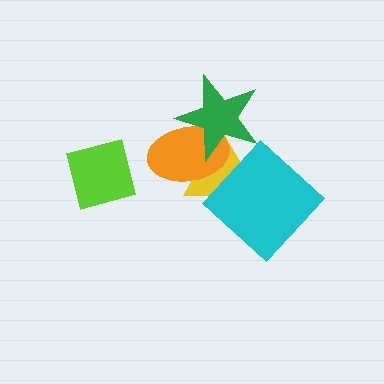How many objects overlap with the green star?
2 objects overlap with the green star.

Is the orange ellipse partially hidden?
Yes, it is partially covered by another shape.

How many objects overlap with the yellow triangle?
3 objects overlap with the yellow triangle.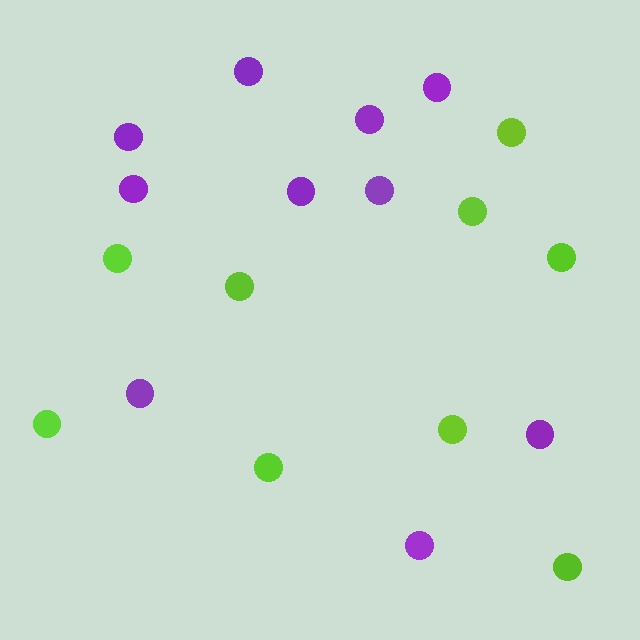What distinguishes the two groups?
There are 2 groups: one group of purple circles (10) and one group of lime circles (9).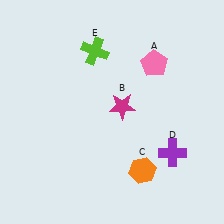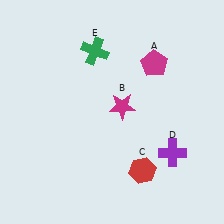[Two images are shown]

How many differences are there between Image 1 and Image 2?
There are 3 differences between the two images.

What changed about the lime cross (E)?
In Image 1, E is lime. In Image 2, it changed to green.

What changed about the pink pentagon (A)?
In Image 1, A is pink. In Image 2, it changed to magenta.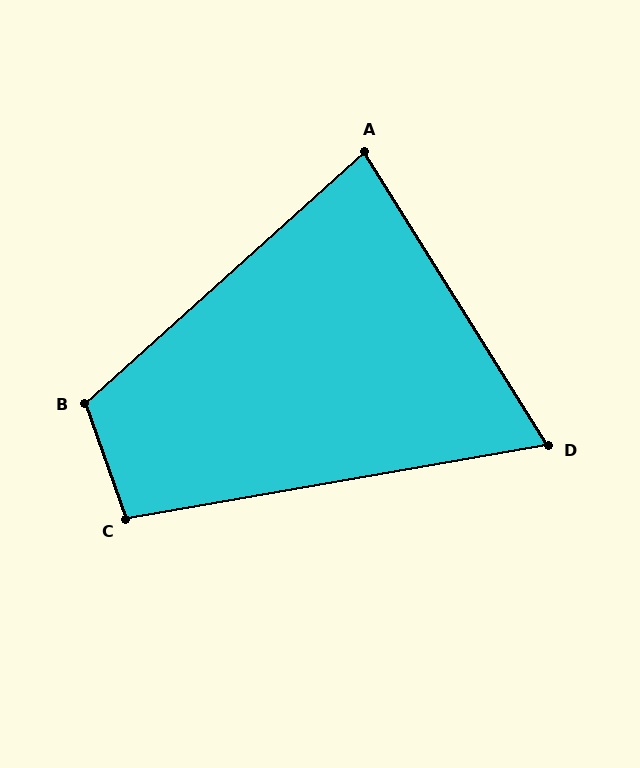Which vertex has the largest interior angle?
B, at approximately 112 degrees.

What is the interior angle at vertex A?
Approximately 80 degrees (acute).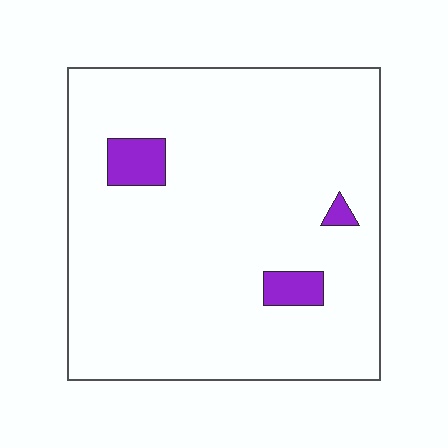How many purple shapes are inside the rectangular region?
3.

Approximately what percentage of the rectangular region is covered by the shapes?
Approximately 5%.